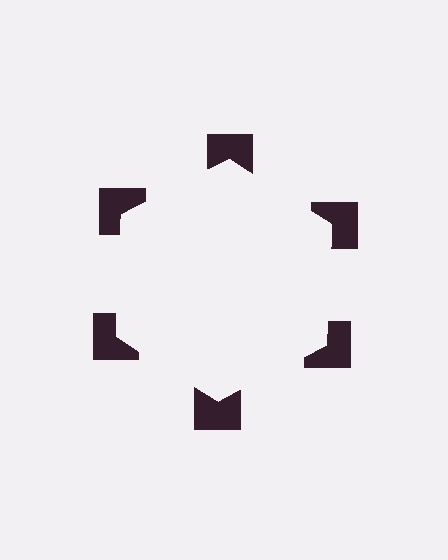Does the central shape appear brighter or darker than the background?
It typically appears slightly brighter than the background, even though no actual brightness change is drawn.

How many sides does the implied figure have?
6 sides.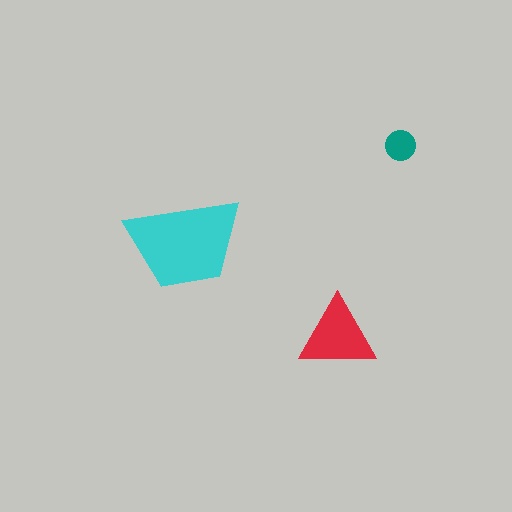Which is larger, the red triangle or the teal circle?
The red triangle.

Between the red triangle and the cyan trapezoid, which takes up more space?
The cyan trapezoid.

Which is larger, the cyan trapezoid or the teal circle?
The cyan trapezoid.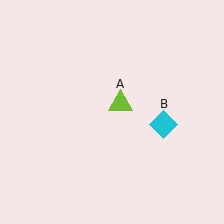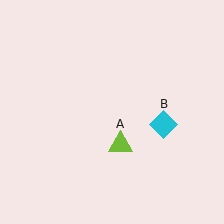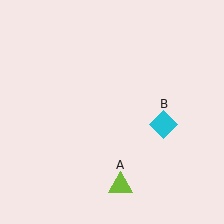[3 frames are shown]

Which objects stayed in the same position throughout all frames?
Cyan diamond (object B) remained stationary.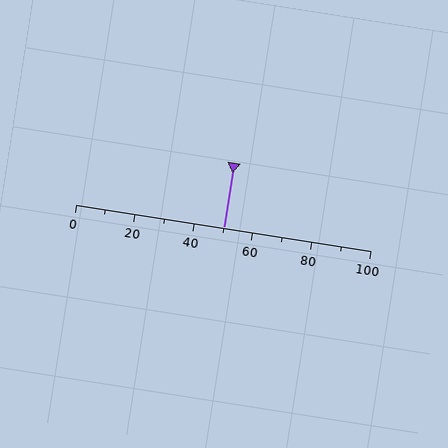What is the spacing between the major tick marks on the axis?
The major ticks are spaced 20 apart.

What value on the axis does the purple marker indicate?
The marker indicates approximately 50.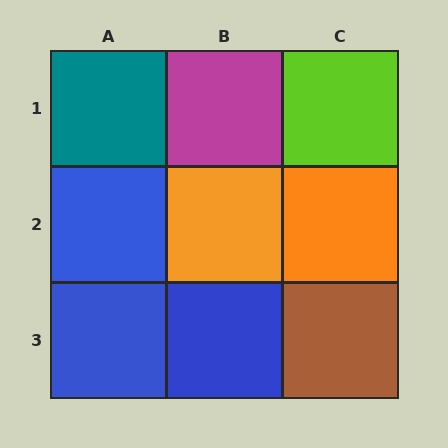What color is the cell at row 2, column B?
Orange.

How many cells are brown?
1 cell is brown.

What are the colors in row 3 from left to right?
Blue, blue, brown.